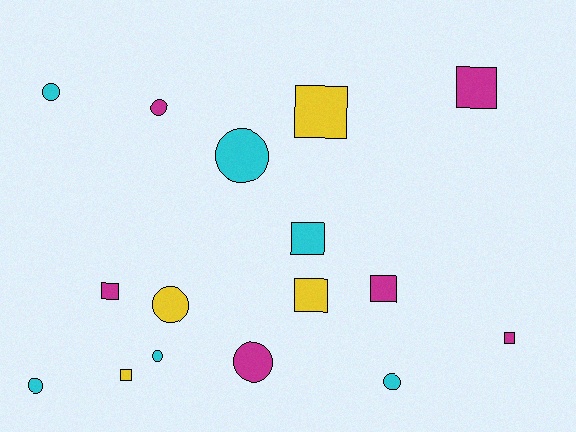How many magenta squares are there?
There are 4 magenta squares.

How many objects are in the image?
There are 16 objects.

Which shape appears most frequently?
Square, with 8 objects.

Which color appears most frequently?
Magenta, with 6 objects.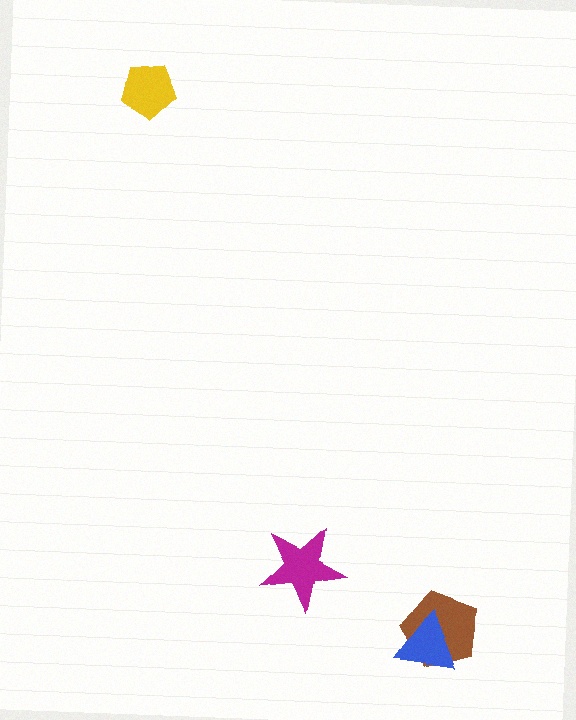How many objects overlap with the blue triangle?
1 object overlaps with the blue triangle.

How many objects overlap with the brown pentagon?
1 object overlaps with the brown pentagon.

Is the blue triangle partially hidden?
No, no other shape covers it.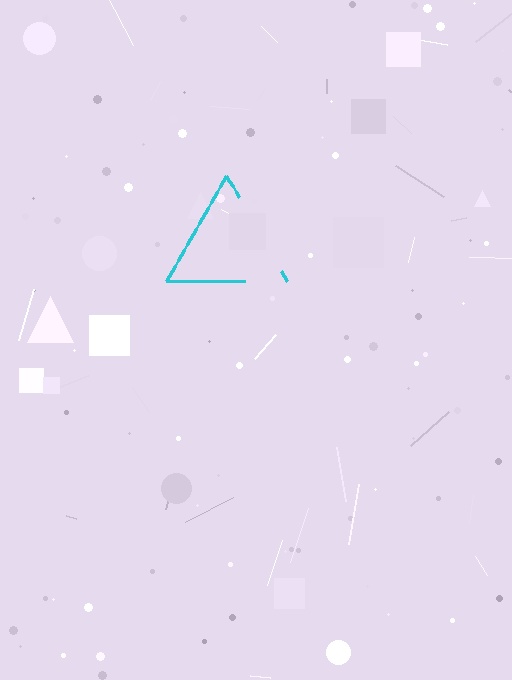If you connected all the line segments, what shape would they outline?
They would outline a triangle.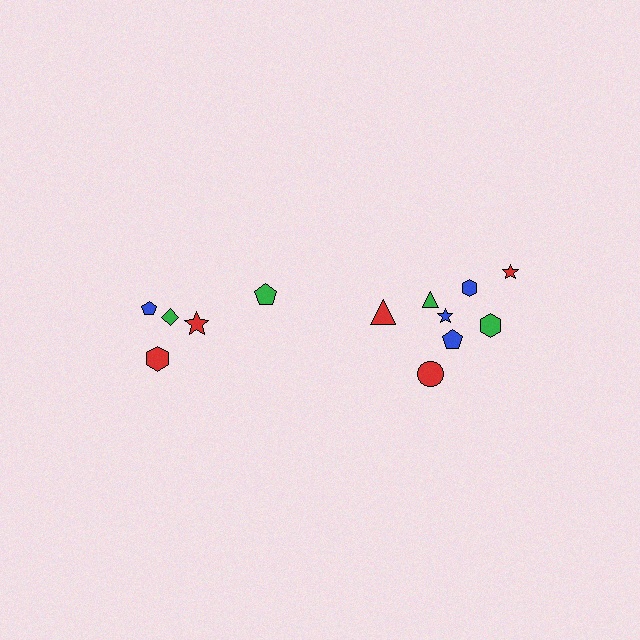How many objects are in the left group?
There are 5 objects.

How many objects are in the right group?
There are 8 objects.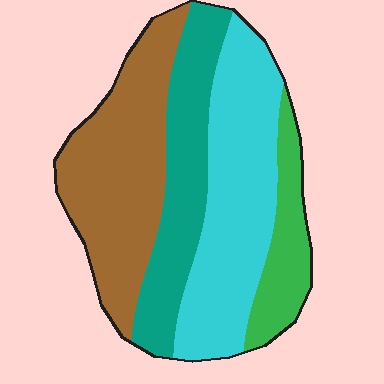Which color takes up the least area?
Green, at roughly 15%.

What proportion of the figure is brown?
Brown covers about 30% of the figure.